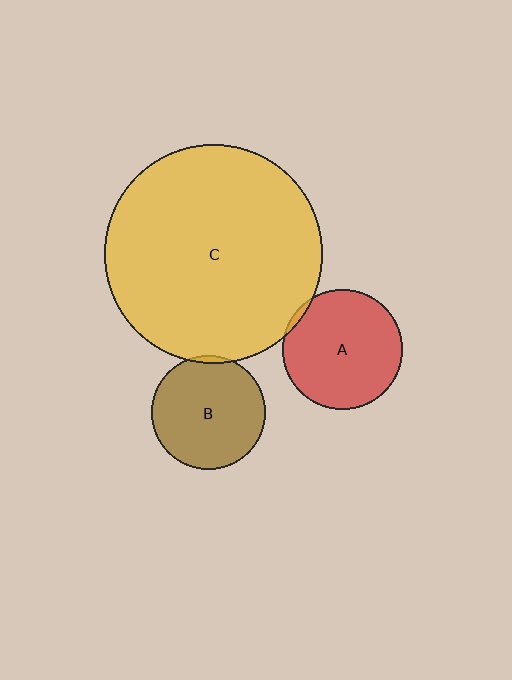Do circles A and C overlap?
Yes.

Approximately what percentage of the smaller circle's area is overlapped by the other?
Approximately 5%.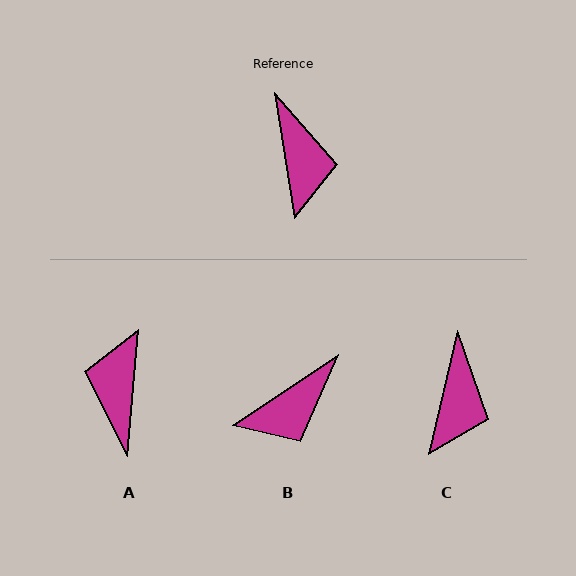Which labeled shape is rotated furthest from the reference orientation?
A, about 166 degrees away.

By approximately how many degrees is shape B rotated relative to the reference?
Approximately 65 degrees clockwise.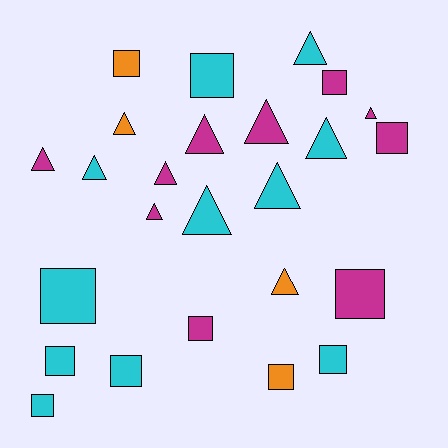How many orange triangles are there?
There are 2 orange triangles.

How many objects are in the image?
There are 25 objects.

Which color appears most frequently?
Cyan, with 11 objects.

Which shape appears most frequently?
Triangle, with 13 objects.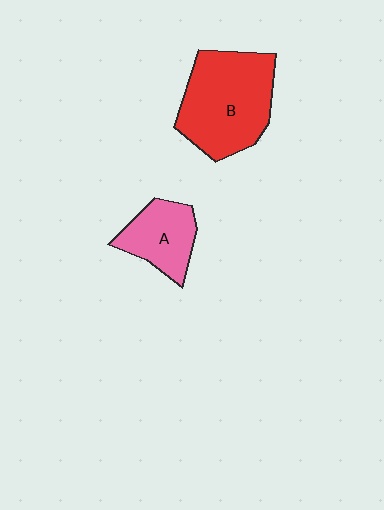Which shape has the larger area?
Shape B (red).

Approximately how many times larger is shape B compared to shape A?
Approximately 1.9 times.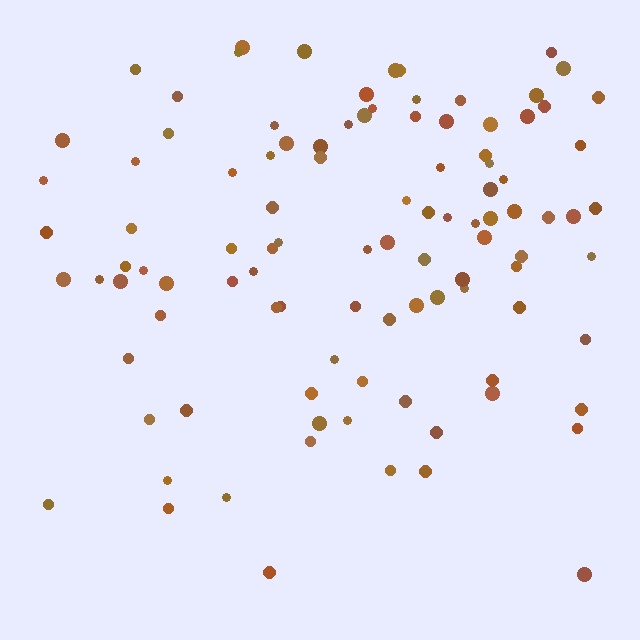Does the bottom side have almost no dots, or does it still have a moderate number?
Still a moderate number, just noticeably fewer than the top.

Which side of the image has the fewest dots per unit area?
The bottom.